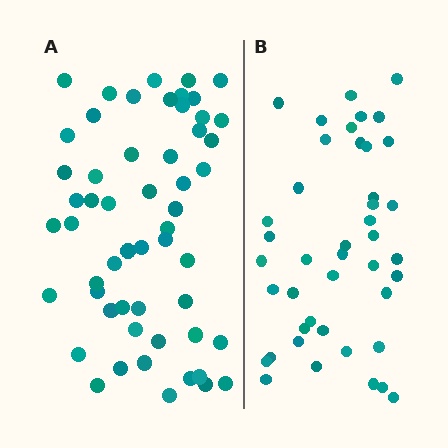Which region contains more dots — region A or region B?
Region A (the left region) has more dots.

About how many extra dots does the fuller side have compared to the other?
Region A has roughly 12 or so more dots than region B.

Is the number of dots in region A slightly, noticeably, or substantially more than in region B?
Region A has noticeably more, but not dramatically so. The ratio is roughly 1.3 to 1.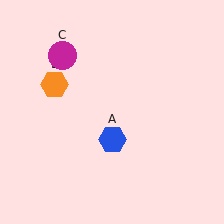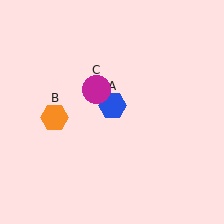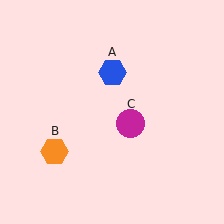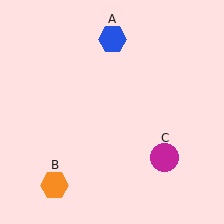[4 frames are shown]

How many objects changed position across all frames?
3 objects changed position: blue hexagon (object A), orange hexagon (object B), magenta circle (object C).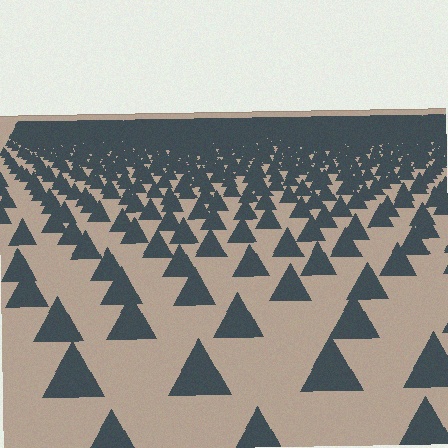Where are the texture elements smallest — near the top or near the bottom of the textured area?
Near the top.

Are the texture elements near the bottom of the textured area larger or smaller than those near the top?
Larger. Near the bottom, elements are closer to the viewer and appear at a bigger on-screen size.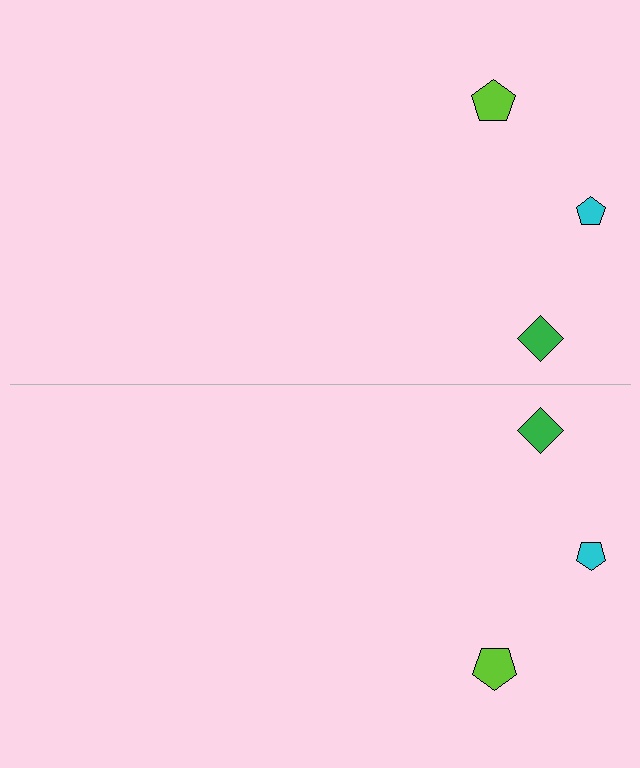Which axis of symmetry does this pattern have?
The pattern has a horizontal axis of symmetry running through the center of the image.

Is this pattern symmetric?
Yes, this pattern has bilateral (reflection) symmetry.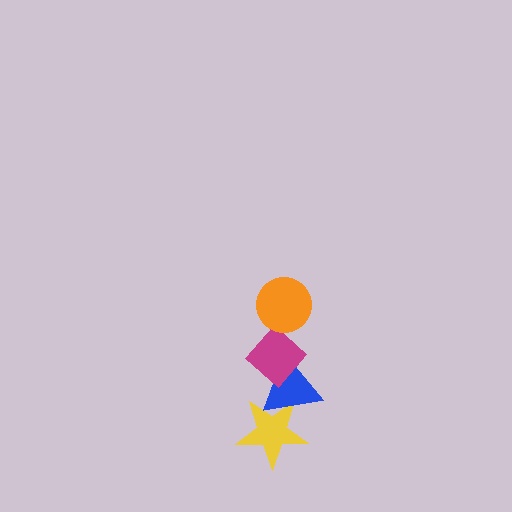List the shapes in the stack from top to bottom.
From top to bottom: the orange circle, the magenta diamond, the blue triangle, the yellow star.